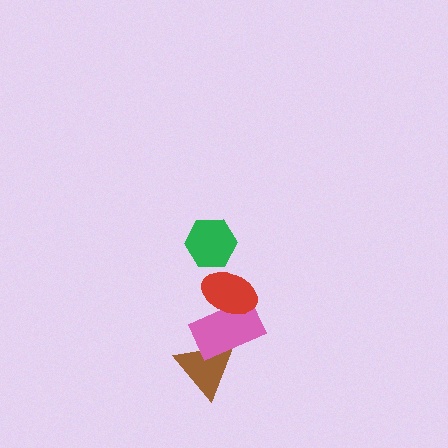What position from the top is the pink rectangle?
The pink rectangle is 3rd from the top.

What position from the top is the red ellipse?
The red ellipse is 2nd from the top.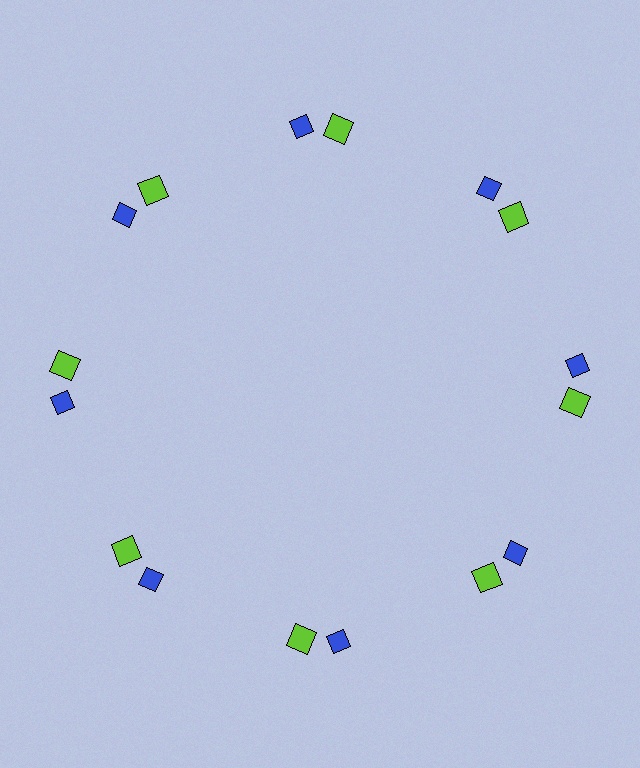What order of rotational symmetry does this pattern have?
This pattern has 8-fold rotational symmetry.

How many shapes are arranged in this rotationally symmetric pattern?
There are 16 shapes, arranged in 8 groups of 2.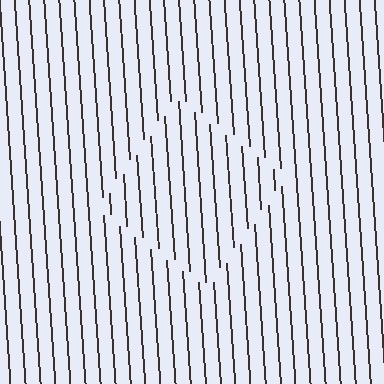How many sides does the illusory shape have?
4 sides — the line-ends trace a square.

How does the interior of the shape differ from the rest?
The interior of the shape contains the same grating, shifted by half a period — the contour is defined by the phase discontinuity where line-ends from the inner and outer gratings abut.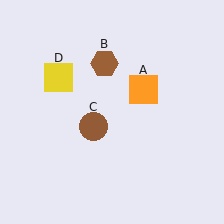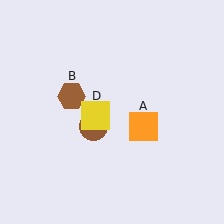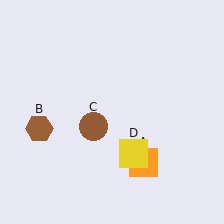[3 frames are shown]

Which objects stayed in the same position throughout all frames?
Brown circle (object C) remained stationary.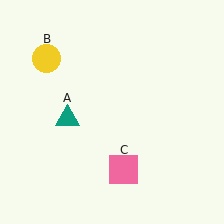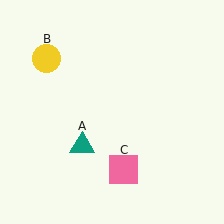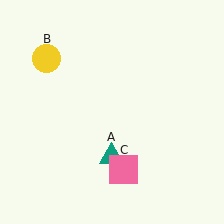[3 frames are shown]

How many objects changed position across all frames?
1 object changed position: teal triangle (object A).